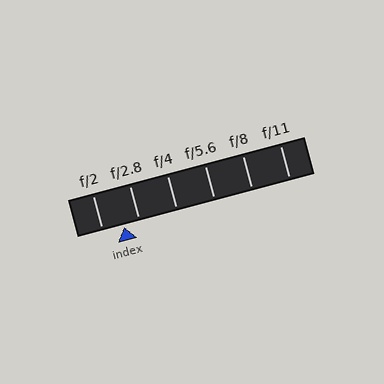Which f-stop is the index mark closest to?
The index mark is closest to f/2.8.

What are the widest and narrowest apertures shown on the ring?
The widest aperture shown is f/2 and the narrowest is f/11.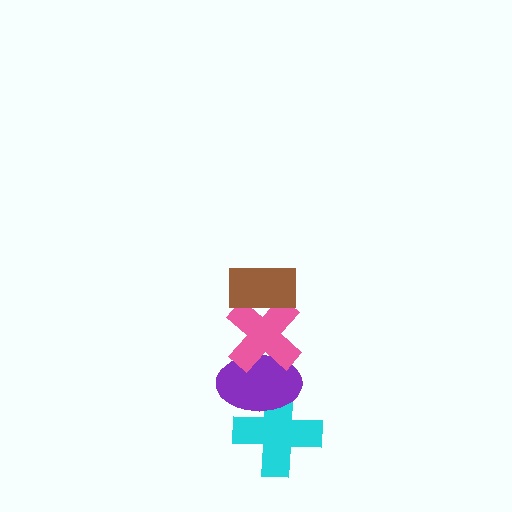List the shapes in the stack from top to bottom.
From top to bottom: the brown rectangle, the pink cross, the purple ellipse, the cyan cross.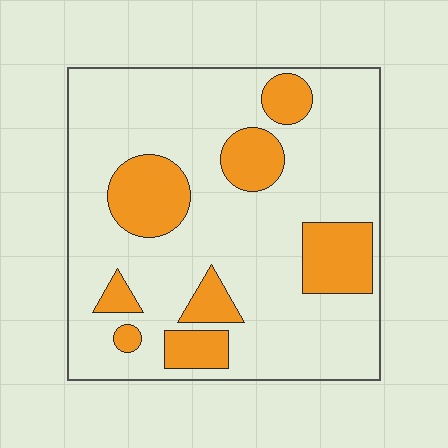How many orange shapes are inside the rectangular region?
8.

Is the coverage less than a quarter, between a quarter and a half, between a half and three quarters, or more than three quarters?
Less than a quarter.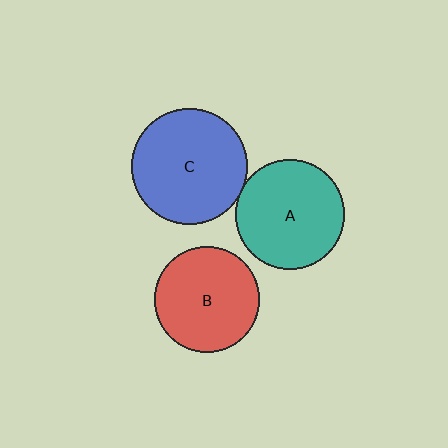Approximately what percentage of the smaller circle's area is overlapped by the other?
Approximately 5%.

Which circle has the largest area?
Circle C (blue).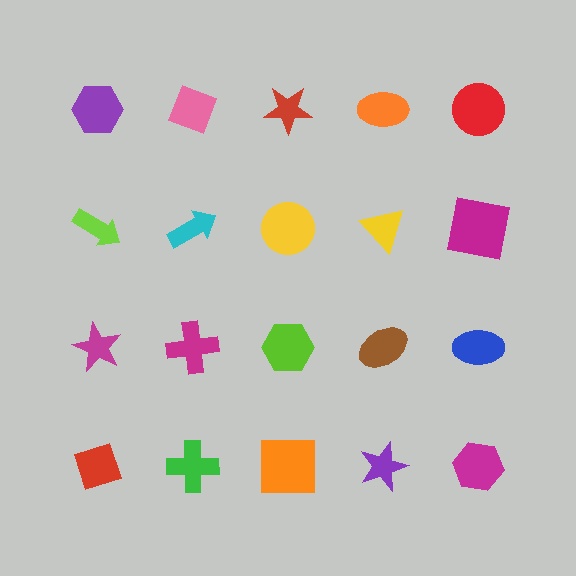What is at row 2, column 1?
A lime arrow.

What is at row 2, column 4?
A yellow triangle.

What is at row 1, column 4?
An orange ellipse.